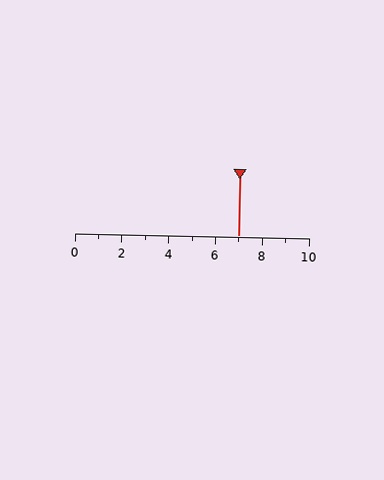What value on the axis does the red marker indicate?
The marker indicates approximately 7.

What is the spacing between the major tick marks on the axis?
The major ticks are spaced 2 apart.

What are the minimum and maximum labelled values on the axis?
The axis runs from 0 to 10.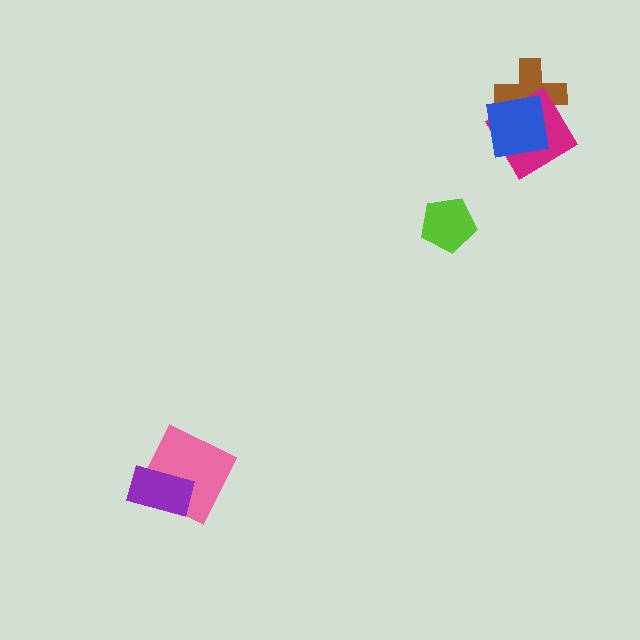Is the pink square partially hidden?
Yes, it is partially covered by another shape.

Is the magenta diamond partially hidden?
Yes, it is partially covered by another shape.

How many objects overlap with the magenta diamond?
2 objects overlap with the magenta diamond.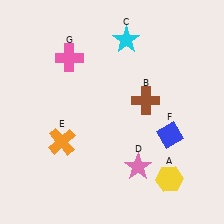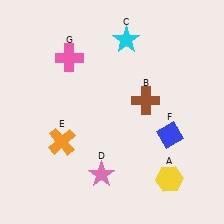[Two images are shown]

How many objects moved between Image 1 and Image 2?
1 object moved between the two images.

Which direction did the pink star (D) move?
The pink star (D) moved left.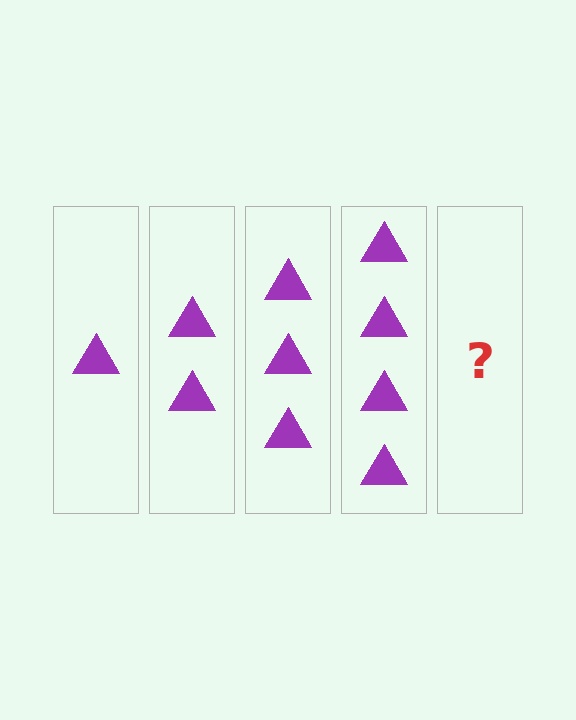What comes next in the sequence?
The next element should be 5 triangles.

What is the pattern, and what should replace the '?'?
The pattern is that each step adds one more triangle. The '?' should be 5 triangles.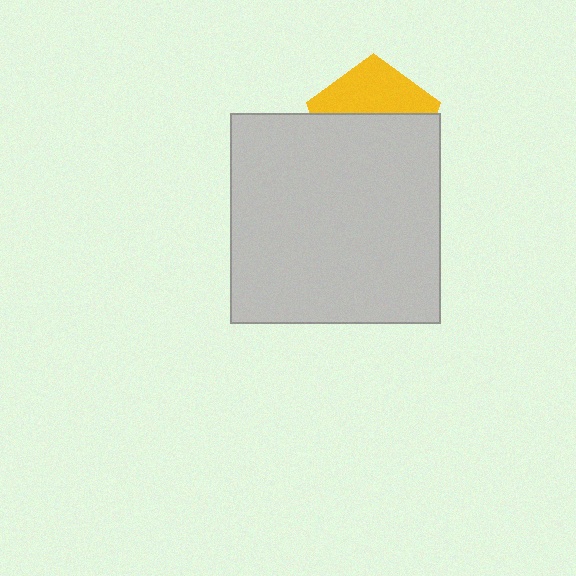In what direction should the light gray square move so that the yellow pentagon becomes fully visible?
The light gray square should move down. That is the shortest direction to clear the overlap and leave the yellow pentagon fully visible.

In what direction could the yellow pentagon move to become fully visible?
The yellow pentagon could move up. That would shift it out from behind the light gray square entirely.